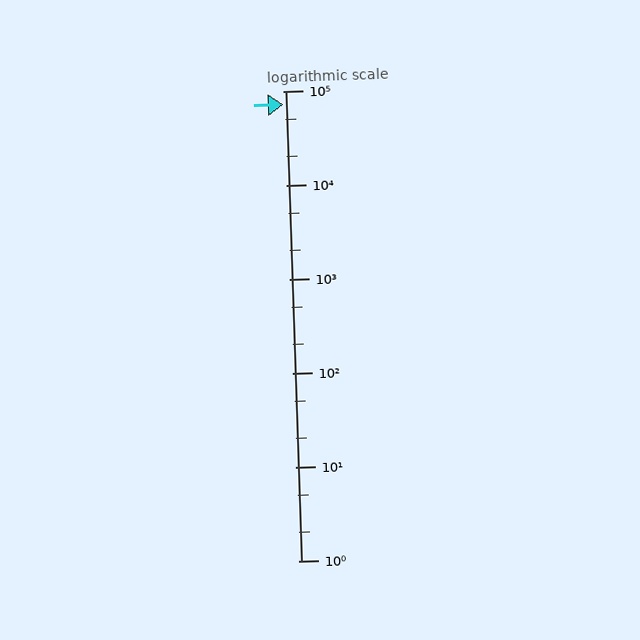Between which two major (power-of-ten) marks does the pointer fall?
The pointer is between 10000 and 100000.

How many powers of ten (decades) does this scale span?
The scale spans 5 decades, from 1 to 100000.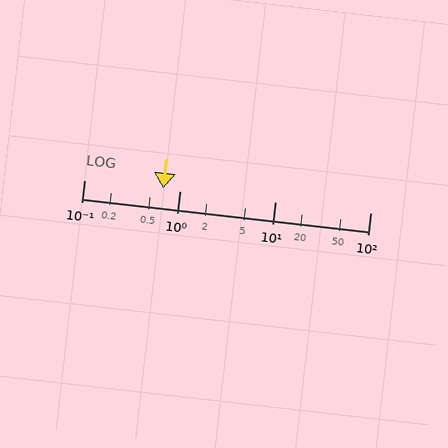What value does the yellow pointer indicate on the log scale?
The pointer indicates approximately 0.68.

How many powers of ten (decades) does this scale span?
The scale spans 3 decades, from 0.1 to 100.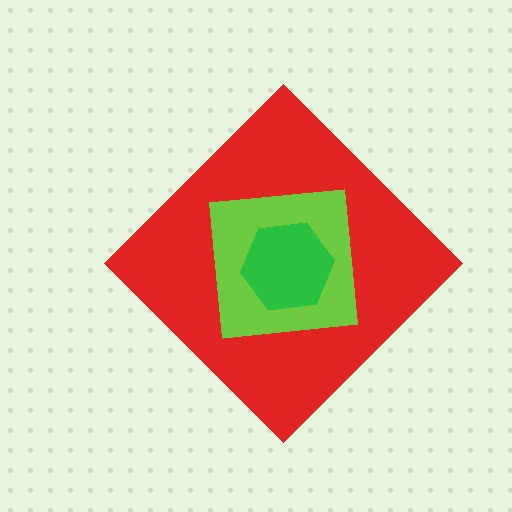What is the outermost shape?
The red diamond.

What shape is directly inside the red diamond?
The lime square.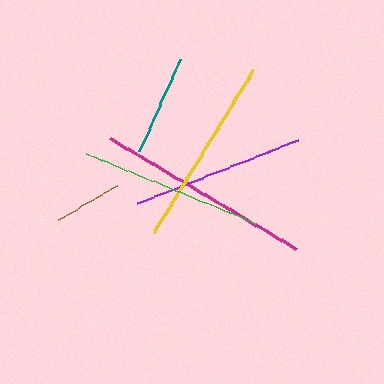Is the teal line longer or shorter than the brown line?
The teal line is longer than the brown line.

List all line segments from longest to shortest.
From longest to shortest: magenta, yellow, green, purple, teal, brown.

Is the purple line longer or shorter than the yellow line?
The yellow line is longer than the purple line.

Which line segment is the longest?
The magenta line is the longest at approximately 218 pixels.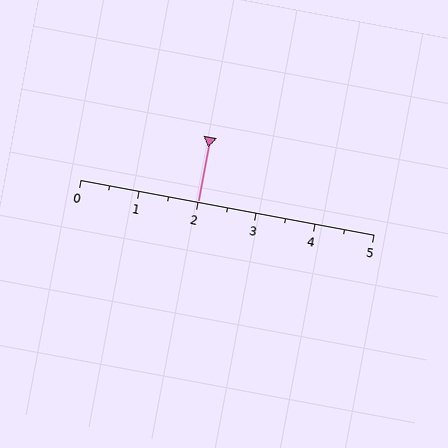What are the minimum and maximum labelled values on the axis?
The axis runs from 0 to 5.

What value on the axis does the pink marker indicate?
The marker indicates approximately 2.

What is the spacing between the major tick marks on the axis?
The major ticks are spaced 1 apart.